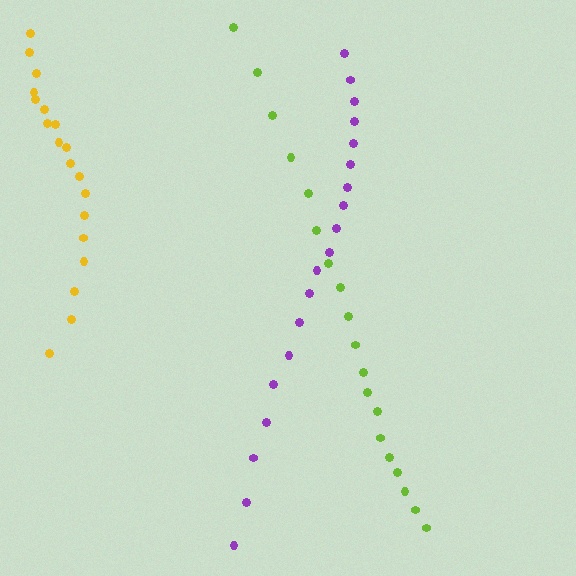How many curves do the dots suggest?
There are 3 distinct paths.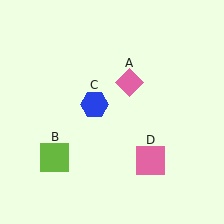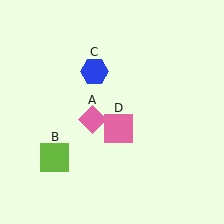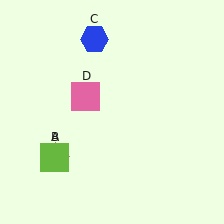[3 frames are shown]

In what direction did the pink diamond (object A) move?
The pink diamond (object A) moved down and to the left.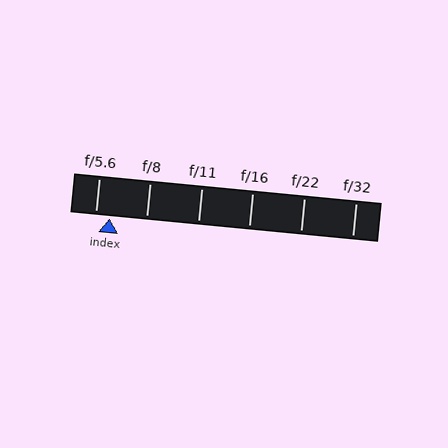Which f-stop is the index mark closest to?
The index mark is closest to f/5.6.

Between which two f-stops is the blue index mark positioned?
The index mark is between f/5.6 and f/8.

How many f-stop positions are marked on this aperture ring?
There are 6 f-stop positions marked.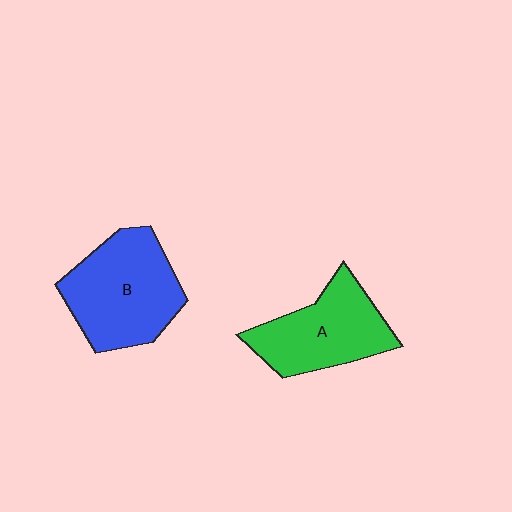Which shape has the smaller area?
Shape A (green).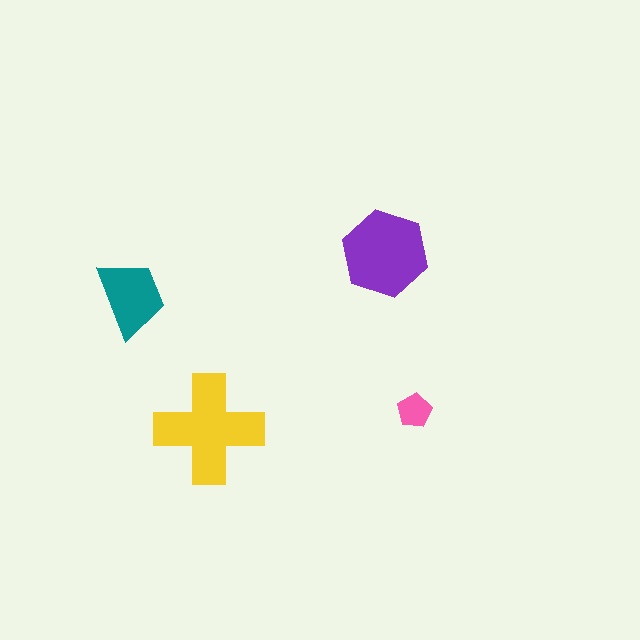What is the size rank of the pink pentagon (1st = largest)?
4th.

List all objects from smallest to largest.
The pink pentagon, the teal trapezoid, the purple hexagon, the yellow cross.